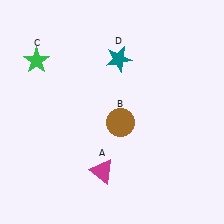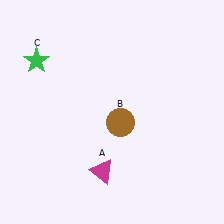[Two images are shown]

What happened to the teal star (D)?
The teal star (D) was removed in Image 2. It was in the top-right area of Image 1.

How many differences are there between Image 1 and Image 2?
There is 1 difference between the two images.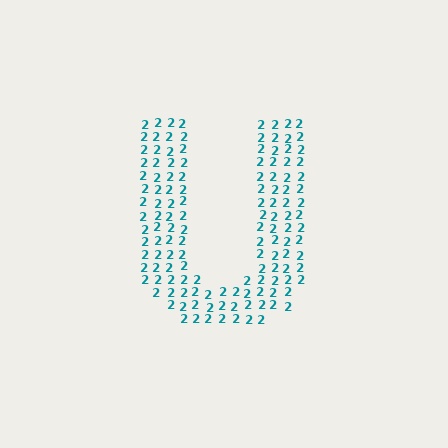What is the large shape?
The large shape is the letter U.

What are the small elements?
The small elements are digit 2's.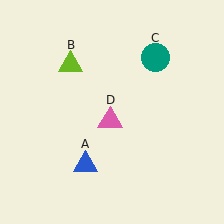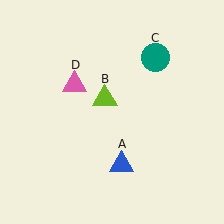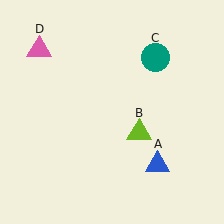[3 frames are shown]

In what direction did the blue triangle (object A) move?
The blue triangle (object A) moved right.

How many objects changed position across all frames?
3 objects changed position: blue triangle (object A), lime triangle (object B), pink triangle (object D).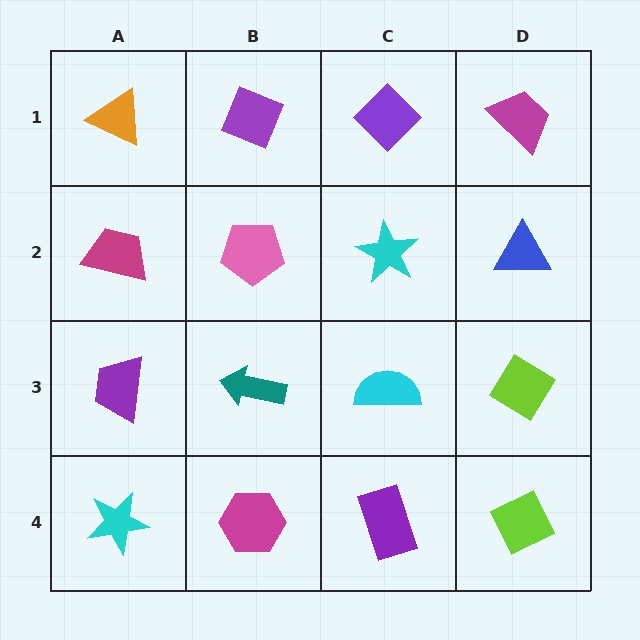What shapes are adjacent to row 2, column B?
A purple diamond (row 1, column B), a teal arrow (row 3, column B), a magenta trapezoid (row 2, column A), a cyan star (row 2, column C).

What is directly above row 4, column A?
A purple trapezoid.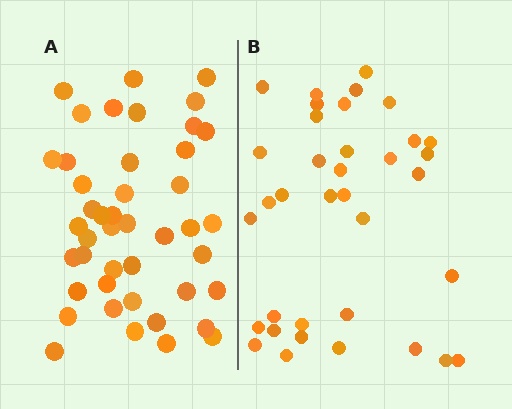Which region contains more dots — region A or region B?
Region A (the left region) has more dots.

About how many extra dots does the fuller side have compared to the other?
Region A has roughly 8 or so more dots than region B.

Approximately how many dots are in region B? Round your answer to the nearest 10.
About 40 dots. (The exact count is 36, which rounds to 40.)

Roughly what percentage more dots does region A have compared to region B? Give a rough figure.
About 20% more.